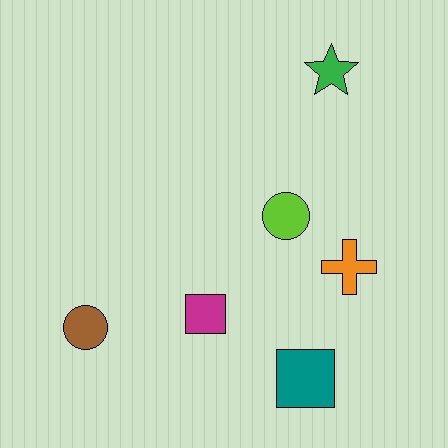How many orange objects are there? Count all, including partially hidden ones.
There is 1 orange object.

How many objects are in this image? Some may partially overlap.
There are 6 objects.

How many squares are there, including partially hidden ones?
There are 2 squares.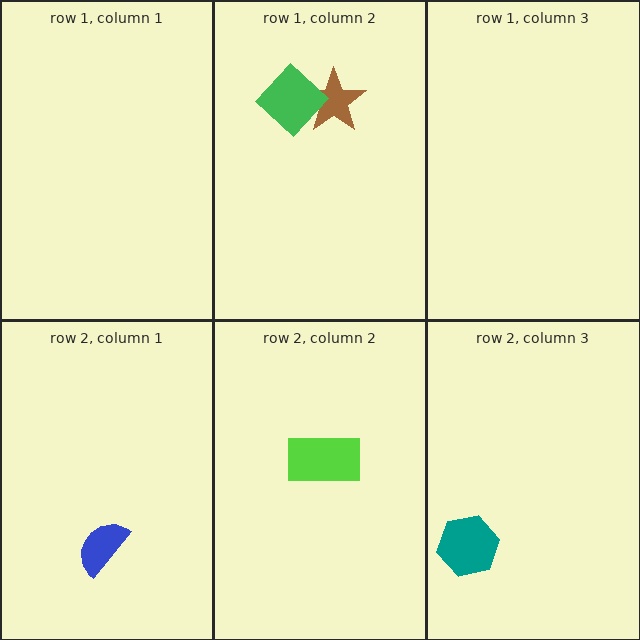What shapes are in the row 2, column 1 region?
The blue semicircle.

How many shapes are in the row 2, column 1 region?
1.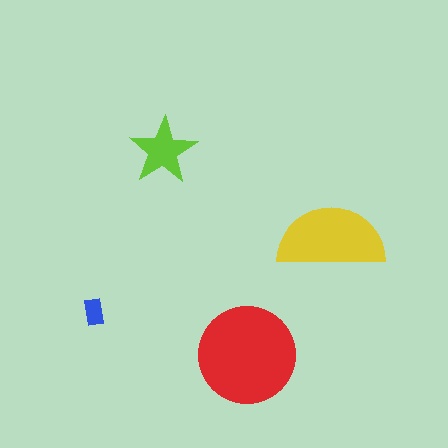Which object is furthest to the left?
The blue rectangle is leftmost.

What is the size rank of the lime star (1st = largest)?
3rd.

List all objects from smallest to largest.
The blue rectangle, the lime star, the yellow semicircle, the red circle.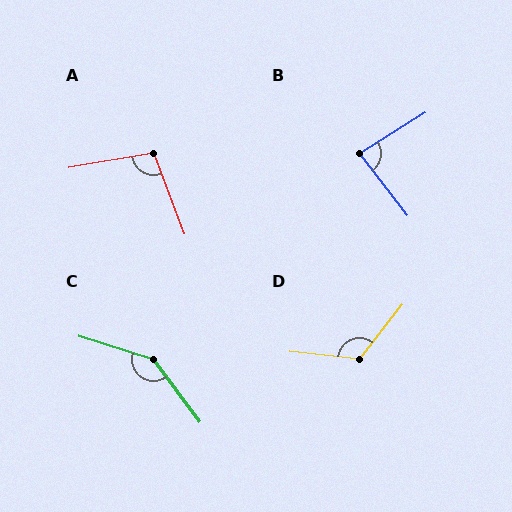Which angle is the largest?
C, at approximately 144 degrees.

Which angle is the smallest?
B, at approximately 84 degrees.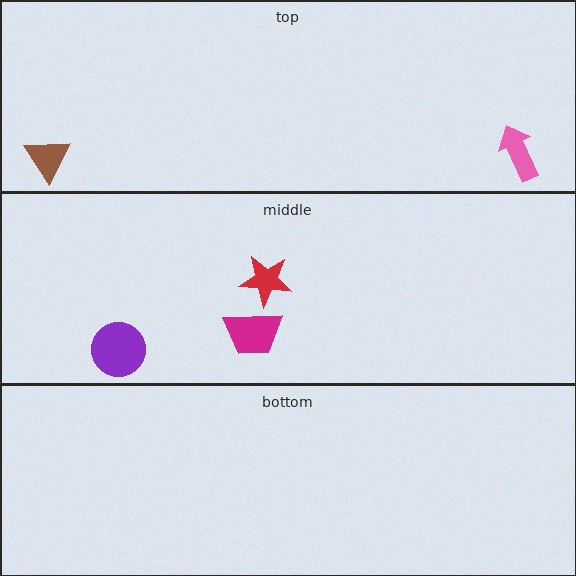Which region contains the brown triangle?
The top region.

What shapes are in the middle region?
The red star, the magenta trapezoid, the purple circle.